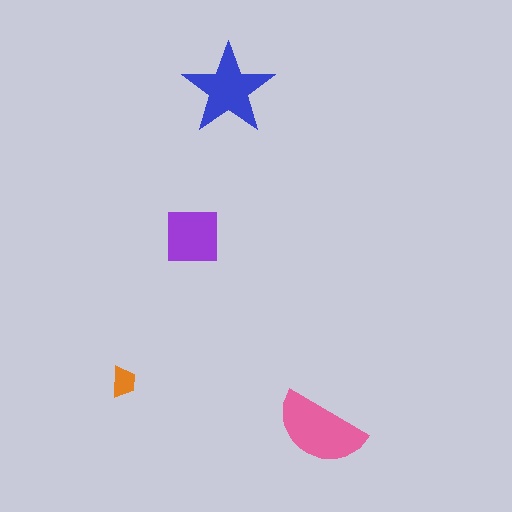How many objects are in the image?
There are 4 objects in the image.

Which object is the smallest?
The orange trapezoid.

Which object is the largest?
The pink semicircle.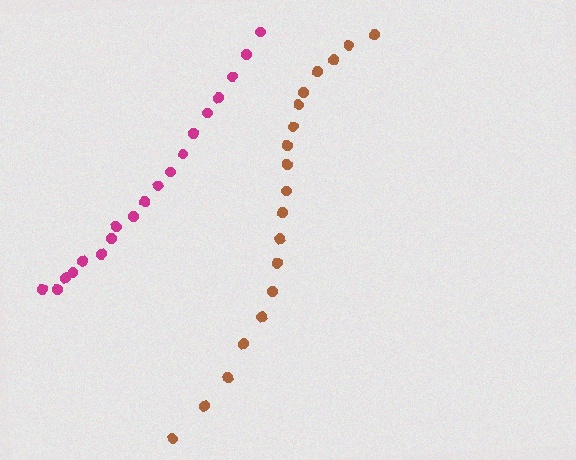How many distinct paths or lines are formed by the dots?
There are 2 distinct paths.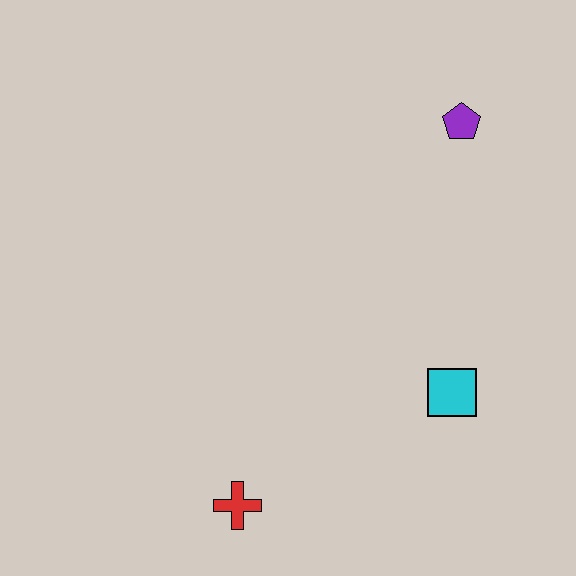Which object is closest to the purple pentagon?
The cyan square is closest to the purple pentagon.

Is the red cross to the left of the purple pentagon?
Yes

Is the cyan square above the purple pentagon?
No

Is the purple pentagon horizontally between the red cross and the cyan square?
No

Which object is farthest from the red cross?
The purple pentagon is farthest from the red cross.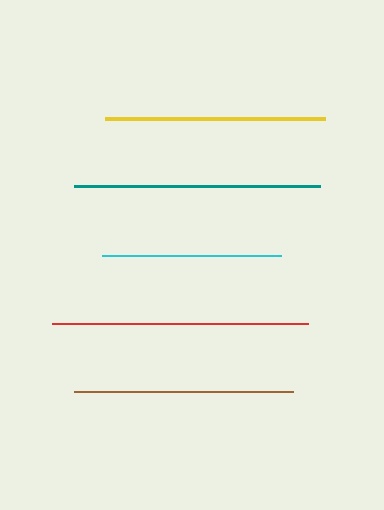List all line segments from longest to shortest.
From longest to shortest: red, teal, yellow, brown, cyan.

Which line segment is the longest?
The red line is the longest at approximately 257 pixels.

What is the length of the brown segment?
The brown segment is approximately 218 pixels long.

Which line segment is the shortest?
The cyan line is the shortest at approximately 179 pixels.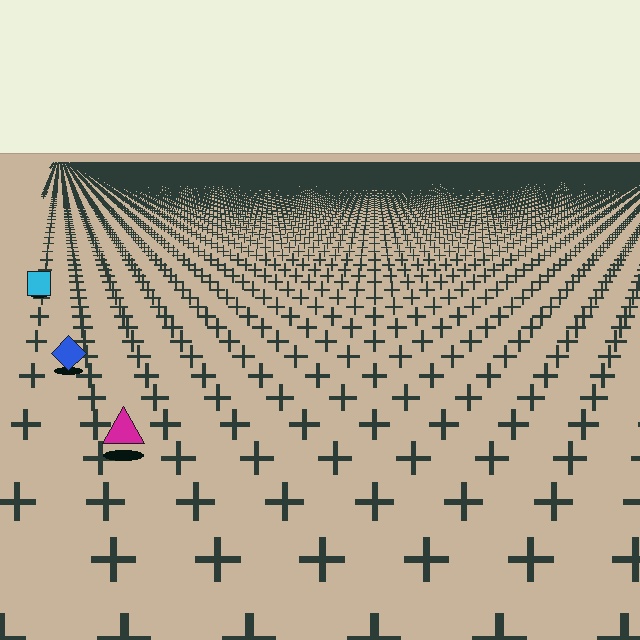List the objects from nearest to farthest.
From nearest to farthest: the magenta triangle, the blue diamond, the cyan square.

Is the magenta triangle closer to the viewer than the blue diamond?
Yes. The magenta triangle is closer — you can tell from the texture gradient: the ground texture is coarser near it.